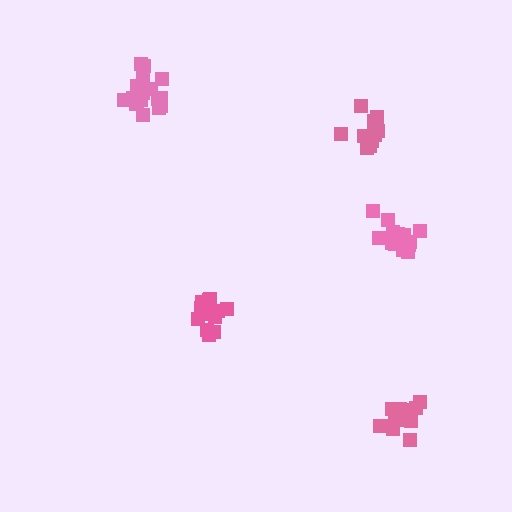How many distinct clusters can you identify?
There are 5 distinct clusters.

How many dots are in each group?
Group 1: 18 dots, Group 2: 14 dots, Group 3: 13 dots, Group 4: 16 dots, Group 5: 15 dots (76 total).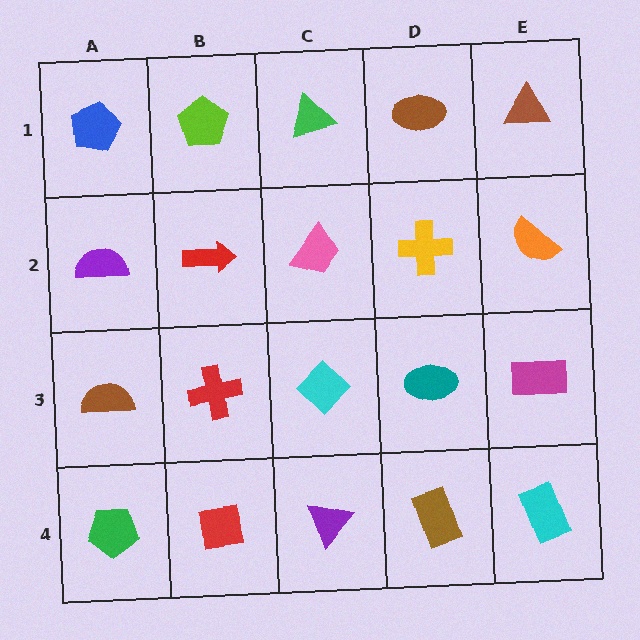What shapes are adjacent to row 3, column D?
A yellow cross (row 2, column D), a brown rectangle (row 4, column D), a cyan diamond (row 3, column C), a magenta rectangle (row 3, column E).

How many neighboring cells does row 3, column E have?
3.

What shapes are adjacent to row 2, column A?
A blue pentagon (row 1, column A), a brown semicircle (row 3, column A), a red arrow (row 2, column B).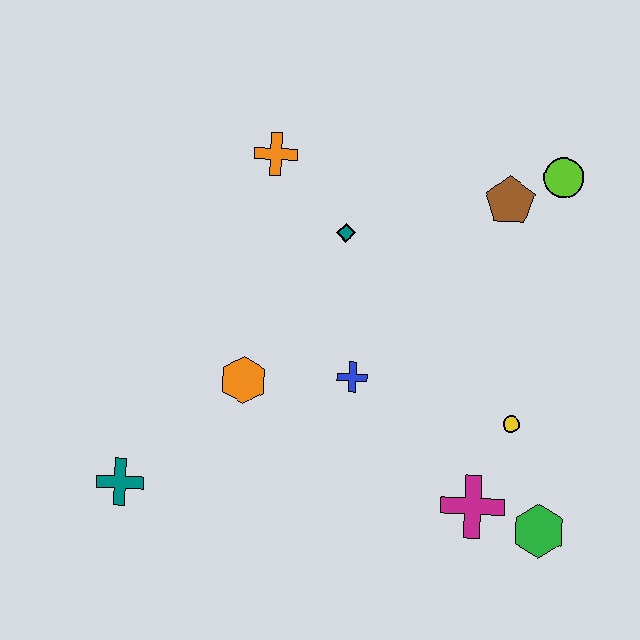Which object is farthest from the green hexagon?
The orange cross is farthest from the green hexagon.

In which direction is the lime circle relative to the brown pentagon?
The lime circle is to the right of the brown pentagon.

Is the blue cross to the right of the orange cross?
Yes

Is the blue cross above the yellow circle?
Yes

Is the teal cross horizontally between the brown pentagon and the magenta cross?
No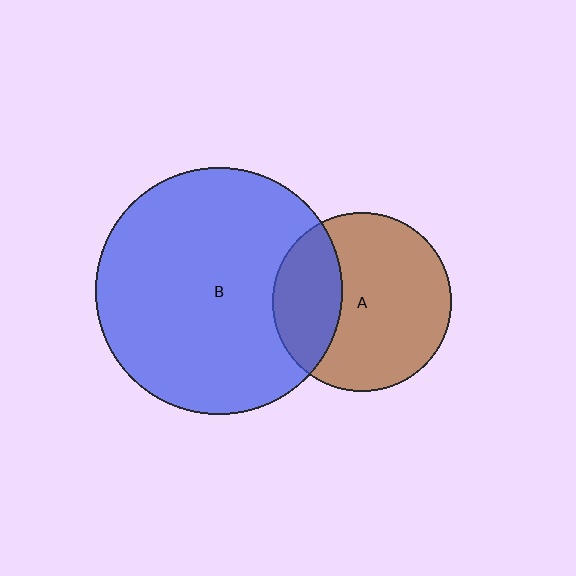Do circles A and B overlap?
Yes.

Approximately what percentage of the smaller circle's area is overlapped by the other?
Approximately 30%.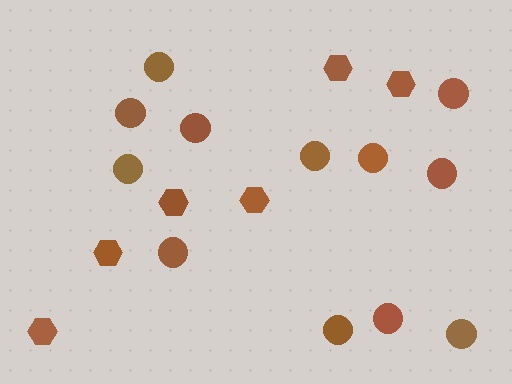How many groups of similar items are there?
There are 2 groups: one group of circles (12) and one group of hexagons (6).